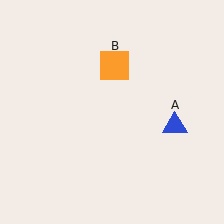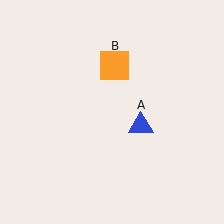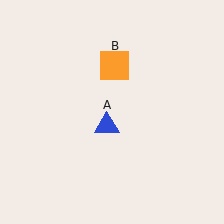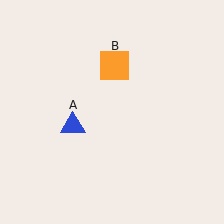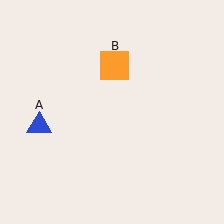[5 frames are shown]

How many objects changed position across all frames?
1 object changed position: blue triangle (object A).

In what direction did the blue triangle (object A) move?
The blue triangle (object A) moved left.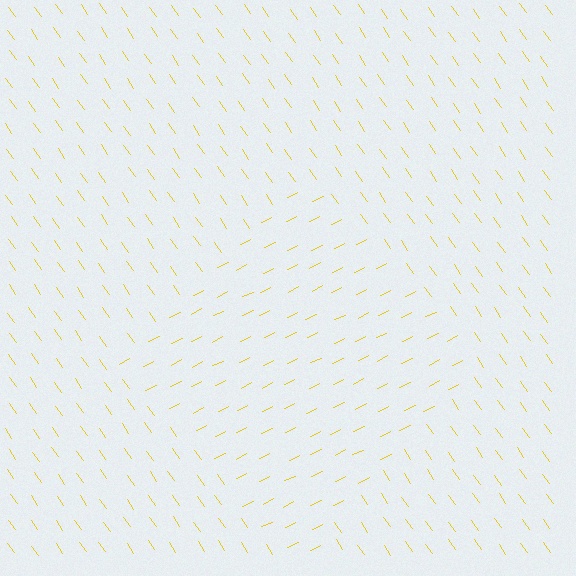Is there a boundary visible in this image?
Yes, there is a texture boundary formed by a change in line orientation.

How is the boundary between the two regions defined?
The boundary is defined purely by a change in line orientation (approximately 81 degrees difference). All lines are the same color and thickness.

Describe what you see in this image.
The image is filled with small yellow line segments. A diamond region in the image has lines oriented differently from the surrounding lines, creating a visible texture boundary.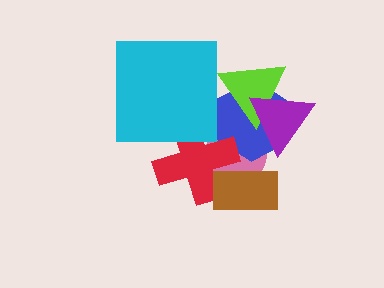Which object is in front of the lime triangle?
The purple triangle is in front of the lime triangle.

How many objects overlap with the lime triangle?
2 objects overlap with the lime triangle.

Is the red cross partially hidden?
Yes, it is partially covered by another shape.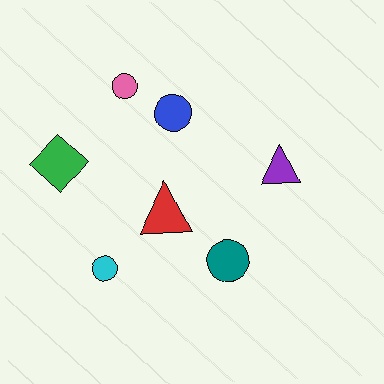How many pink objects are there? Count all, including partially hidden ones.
There is 1 pink object.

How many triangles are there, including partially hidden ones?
There are 2 triangles.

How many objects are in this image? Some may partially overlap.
There are 7 objects.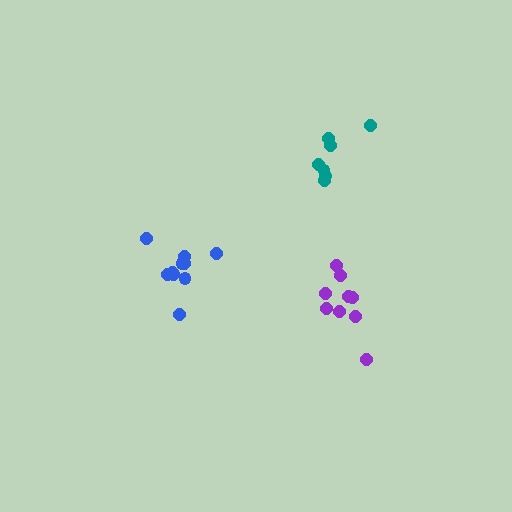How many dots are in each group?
Group 1: 10 dots, Group 2: 7 dots, Group 3: 9 dots (26 total).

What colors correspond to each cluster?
The clusters are colored: blue, teal, purple.